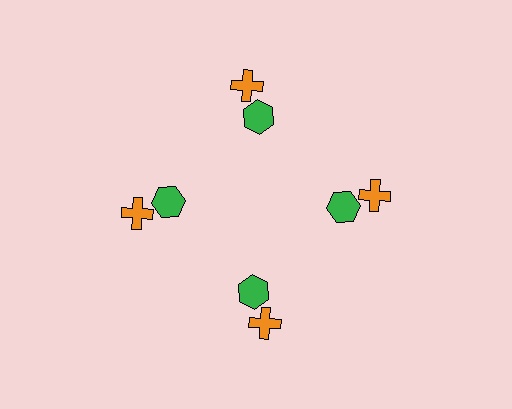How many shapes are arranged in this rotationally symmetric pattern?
There are 8 shapes, arranged in 4 groups of 2.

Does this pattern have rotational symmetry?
Yes, this pattern has 4-fold rotational symmetry. It looks the same after rotating 90 degrees around the center.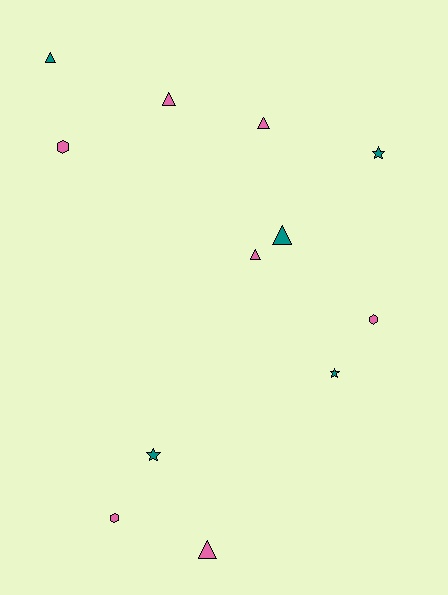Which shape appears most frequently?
Triangle, with 6 objects.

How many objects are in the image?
There are 12 objects.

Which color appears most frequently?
Pink, with 7 objects.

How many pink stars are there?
There are no pink stars.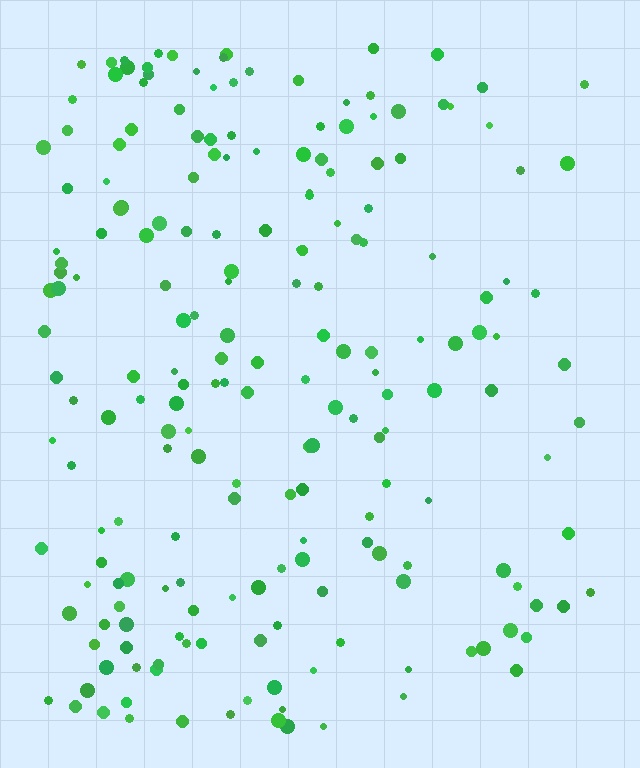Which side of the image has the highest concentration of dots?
The left.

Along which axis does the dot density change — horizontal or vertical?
Horizontal.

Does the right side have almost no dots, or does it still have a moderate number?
Still a moderate number, just noticeably fewer than the left.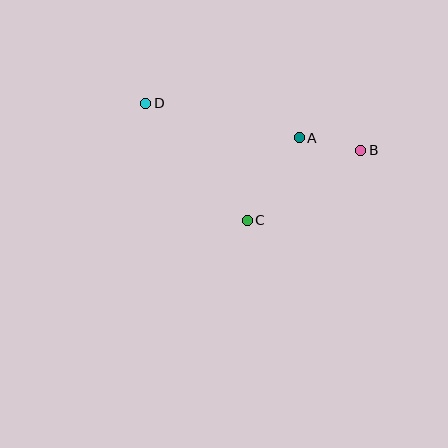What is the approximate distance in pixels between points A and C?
The distance between A and C is approximately 97 pixels.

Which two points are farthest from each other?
Points B and D are farthest from each other.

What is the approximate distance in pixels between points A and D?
The distance between A and D is approximately 157 pixels.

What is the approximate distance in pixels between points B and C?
The distance between B and C is approximately 133 pixels.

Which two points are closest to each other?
Points A and B are closest to each other.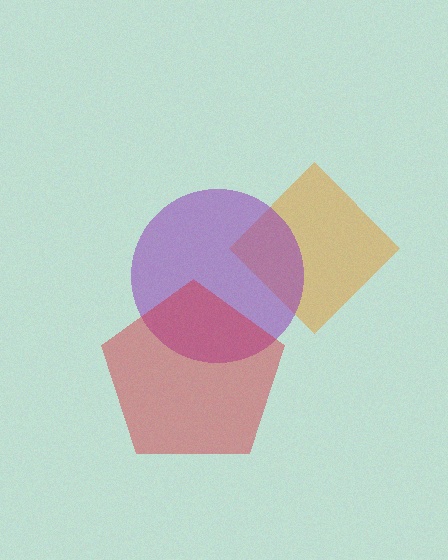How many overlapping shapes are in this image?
There are 3 overlapping shapes in the image.